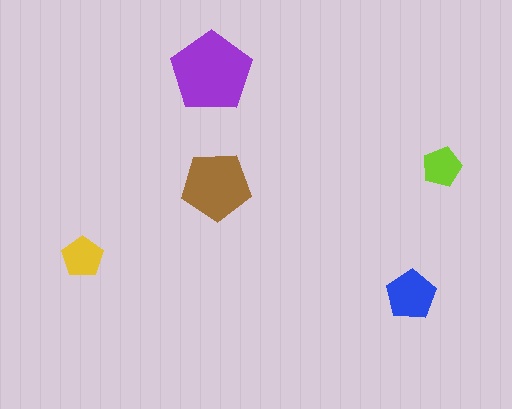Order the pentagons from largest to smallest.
the purple one, the brown one, the blue one, the yellow one, the lime one.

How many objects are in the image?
There are 5 objects in the image.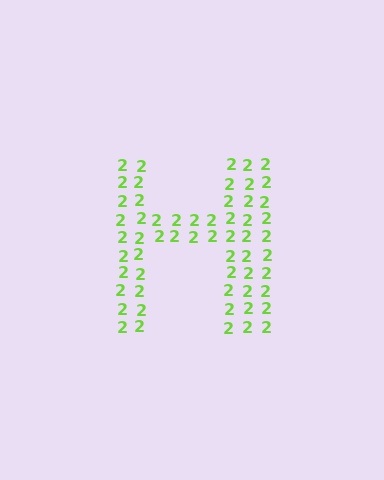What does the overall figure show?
The overall figure shows the letter H.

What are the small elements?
The small elements are digit 2's.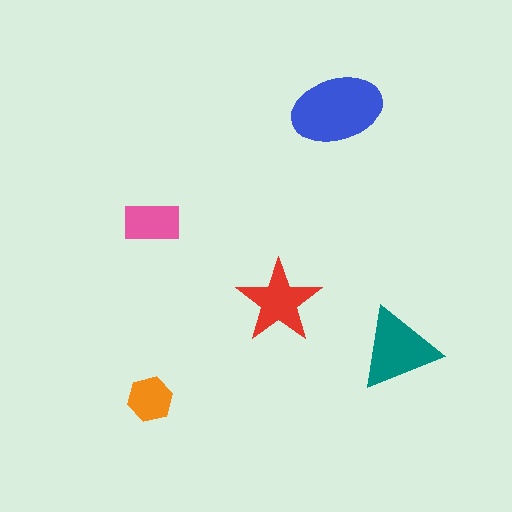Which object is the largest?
The blue ellipse.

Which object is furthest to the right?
The teal triangle is rightmost.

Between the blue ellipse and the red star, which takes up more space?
The blue ellipse.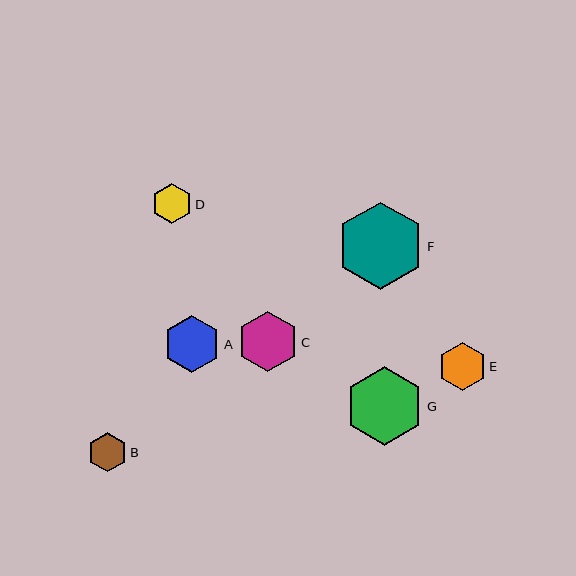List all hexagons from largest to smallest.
From largest to smallest: F, G, C, A, E, D, B.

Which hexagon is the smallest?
Hexagon B is the smallest with a size of approximately 39 pixels.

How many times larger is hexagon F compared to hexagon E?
Hexagon F is approximately 1.8 times the size of hexagon E.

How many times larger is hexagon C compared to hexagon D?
Hexagon C is approximately 1.5 times the size of hexagon D.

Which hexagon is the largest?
Hexagon F is the largest with a size of approximately 87 pixels.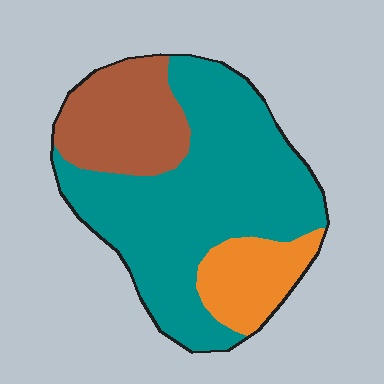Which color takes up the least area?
Orange, at roughly 15%.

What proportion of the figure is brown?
Brown takes up about one fifth (1/5) of the figure.